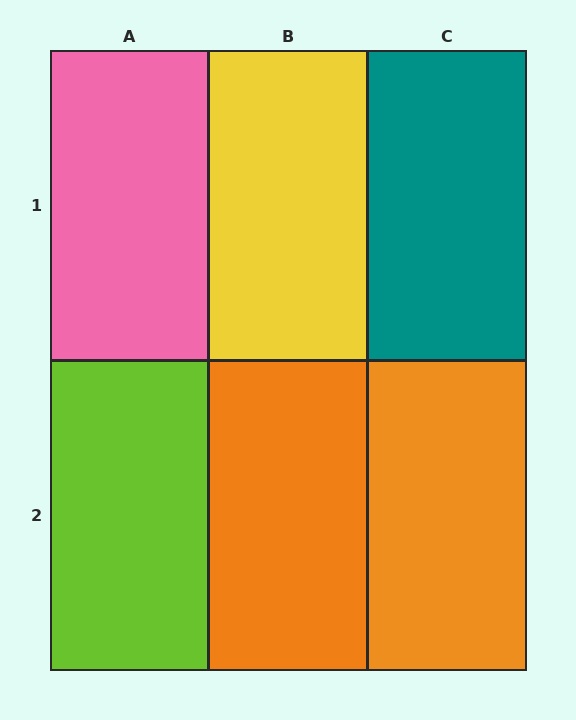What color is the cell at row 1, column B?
Yellow.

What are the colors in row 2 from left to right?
Lime, orange, orange.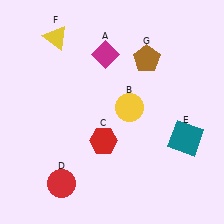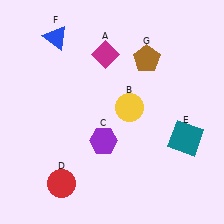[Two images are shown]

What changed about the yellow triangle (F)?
In Image 1, F is yellow. In Image 2, it changed to blue.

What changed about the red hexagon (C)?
In Image 1, C is red. In Image 2, it changed to purple.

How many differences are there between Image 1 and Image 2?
There are 2 differences between the two images.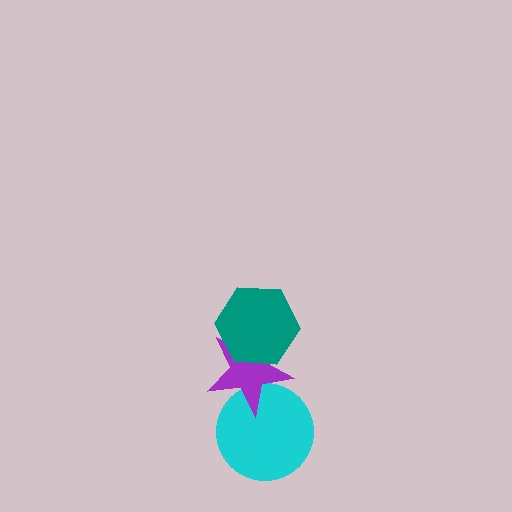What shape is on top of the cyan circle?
The purple star is on top of the cyan circle.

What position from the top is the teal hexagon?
The teal hexagon is 1st from the top.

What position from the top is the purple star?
The purple star is 2nd from the top.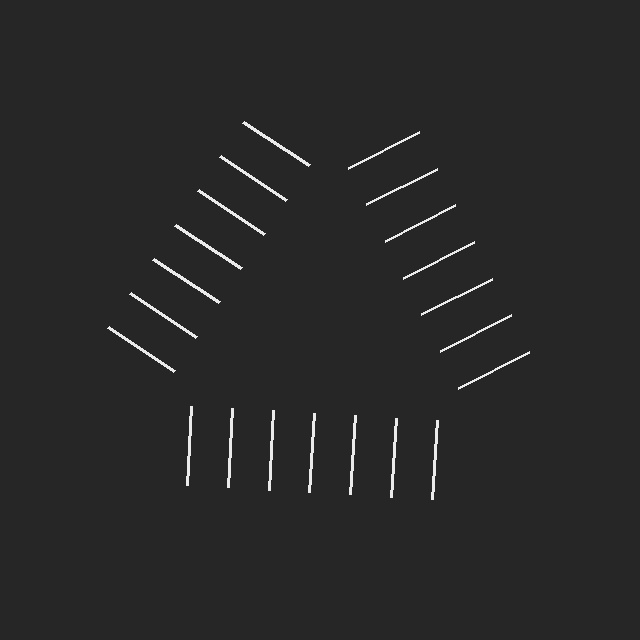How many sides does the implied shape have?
3 sides — the line-ends trace a triangle.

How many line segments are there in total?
21 — 7 along each of the 3 edges.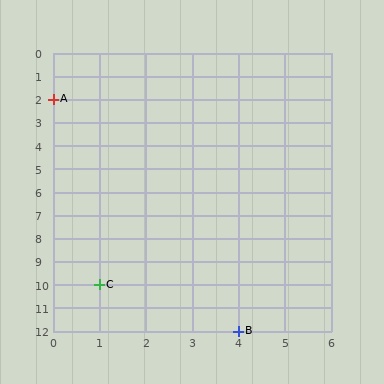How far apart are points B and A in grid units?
Points B and A are 4 columns and 10 rows apart (about 10.8 grid units diagonally).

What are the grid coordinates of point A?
Point A is at grid coordinates (0, 2).